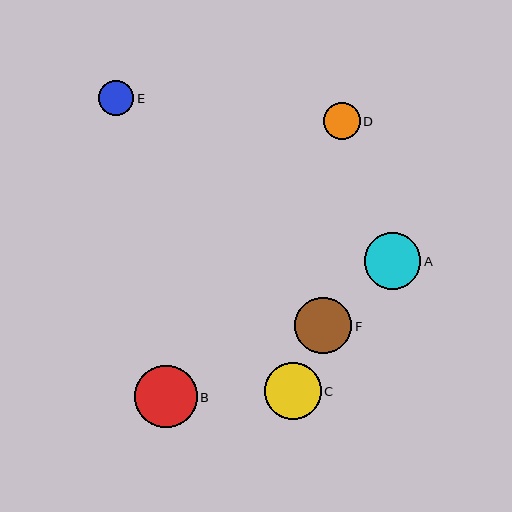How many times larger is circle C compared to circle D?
Circle C is approximately 1.5 times the size of circle D.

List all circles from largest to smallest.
From largest to smallest: B, F, A, C, D, E.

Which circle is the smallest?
Circle E is the smallest with a size of approximately 35 pixels.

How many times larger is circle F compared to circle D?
Circle F is approximately 1.5 times the size of circle D.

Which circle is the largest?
Circle B is the largest with a size of approximately 62 pixels.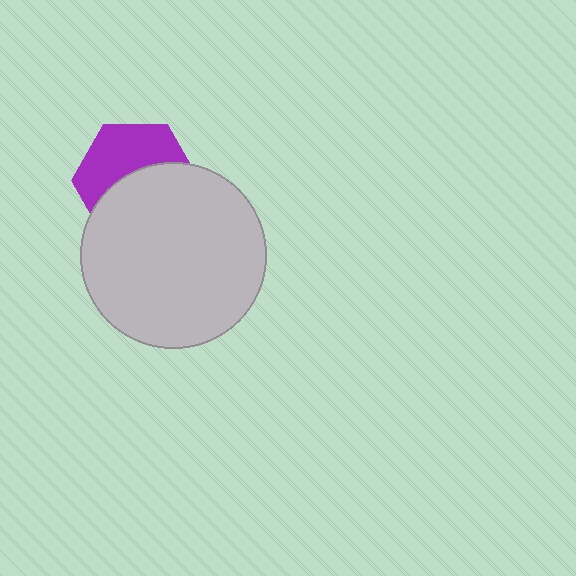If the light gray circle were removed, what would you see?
You would see the complete purple hexagon.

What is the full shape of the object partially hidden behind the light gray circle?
The partially hidden object is a purple hexagon.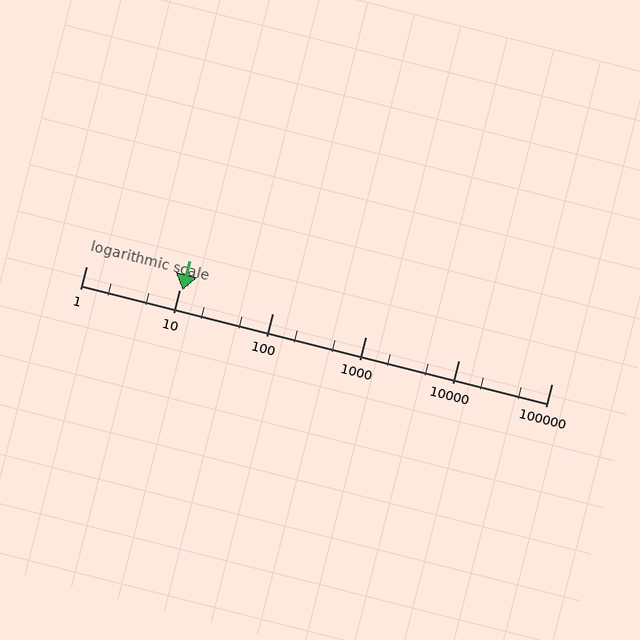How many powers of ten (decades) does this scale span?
The scale spans 5 decades, from 1 to 100000.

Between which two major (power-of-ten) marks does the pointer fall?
The pointer is between 10 and 100.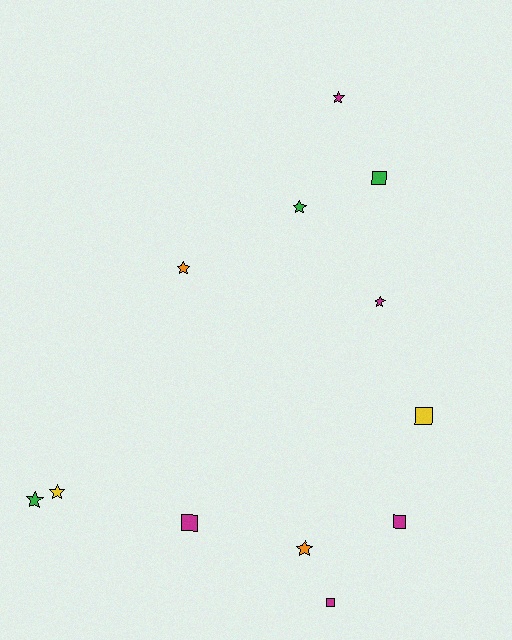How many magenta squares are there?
There are 3 magenta squares.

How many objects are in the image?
There are 12 objects.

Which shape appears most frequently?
Star, with 7 objects.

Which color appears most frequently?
Magenta, with 5 objects.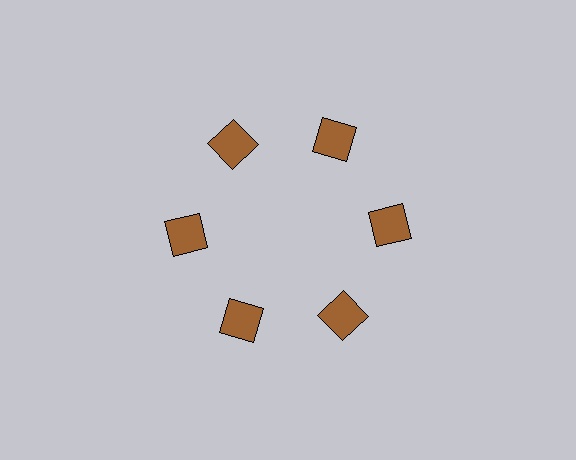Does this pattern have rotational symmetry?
Yes, this pattern has 6-fold rotational symmetry. It looks the same after rotating 60 degrees around the center.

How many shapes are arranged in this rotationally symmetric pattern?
There are 6 shapes, arranged in 6 groups of 1.